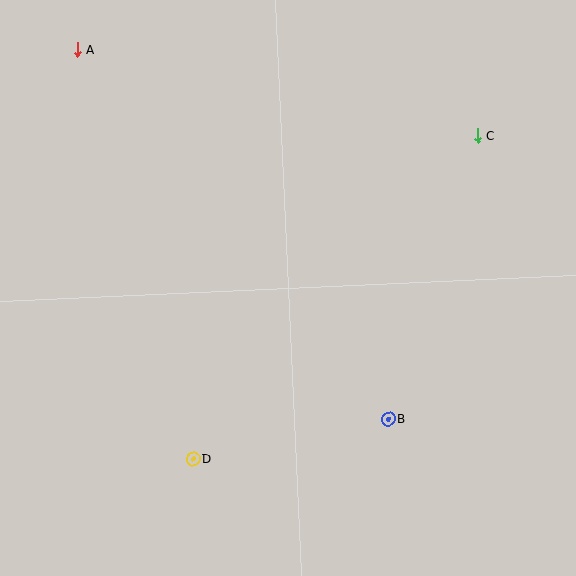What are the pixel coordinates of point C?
Point C is at (477, 136).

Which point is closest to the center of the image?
Point B at (388, 419) is closest to the center.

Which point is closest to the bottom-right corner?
Point B is closest to the bottom-right corner.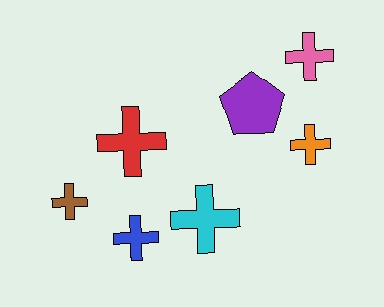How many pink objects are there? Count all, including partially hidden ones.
There is 1 pink object.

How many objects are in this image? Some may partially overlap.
There are 7 objects.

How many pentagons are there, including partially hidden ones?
There is 1 pentagon.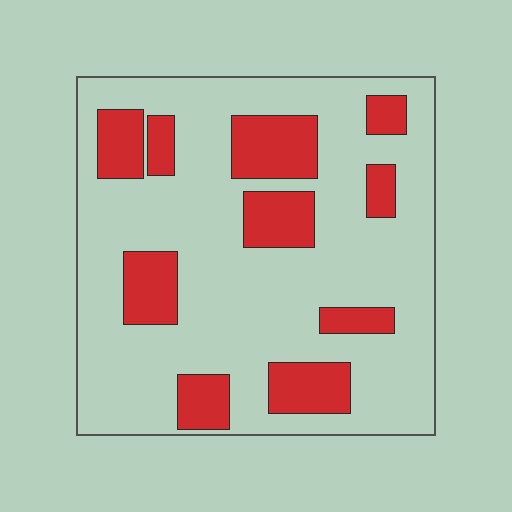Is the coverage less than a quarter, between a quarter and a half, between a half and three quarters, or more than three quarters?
Less than a quarter.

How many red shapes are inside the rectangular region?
10.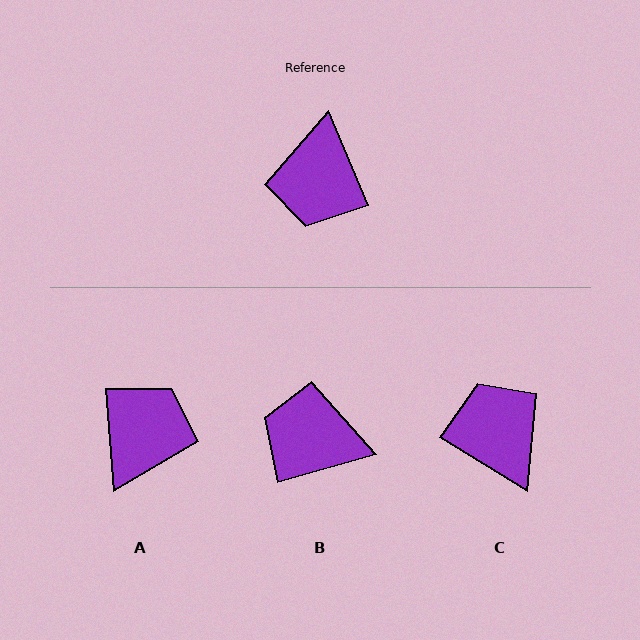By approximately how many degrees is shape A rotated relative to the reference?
Approximately 162 degrees counter-clockwise.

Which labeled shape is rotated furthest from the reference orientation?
A, about 162 degrees away.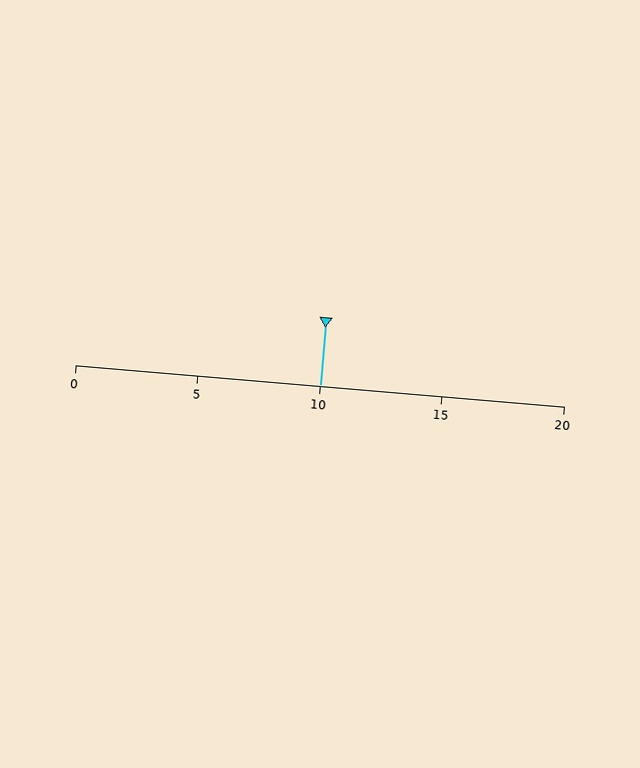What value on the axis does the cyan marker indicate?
The marker indicates approximately 10.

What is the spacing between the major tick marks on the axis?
The major ticks are spaced 5 apart.